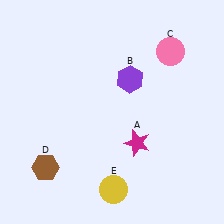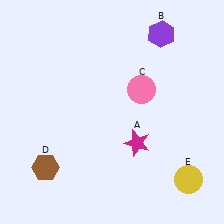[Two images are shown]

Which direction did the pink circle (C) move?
The pink circle (C) moved down.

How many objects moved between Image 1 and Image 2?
3 objects moved between the two images.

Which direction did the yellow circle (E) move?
The yellow circle (E) moved right.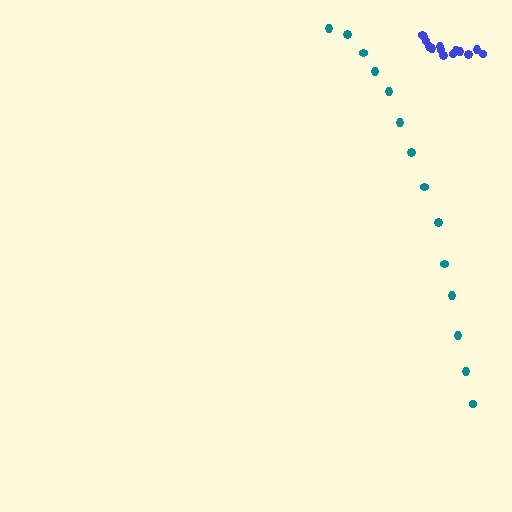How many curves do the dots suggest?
There are 2 distinct paths.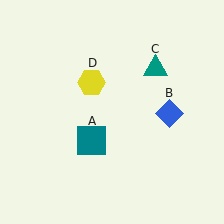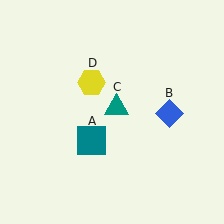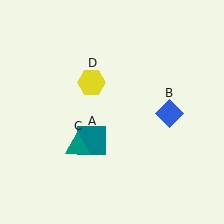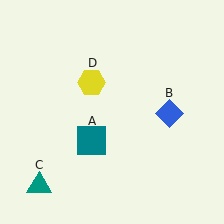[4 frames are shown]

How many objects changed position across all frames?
1 object changed position: teal triangle (object C).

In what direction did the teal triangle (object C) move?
The teal triangle (object C) moved down and to the left.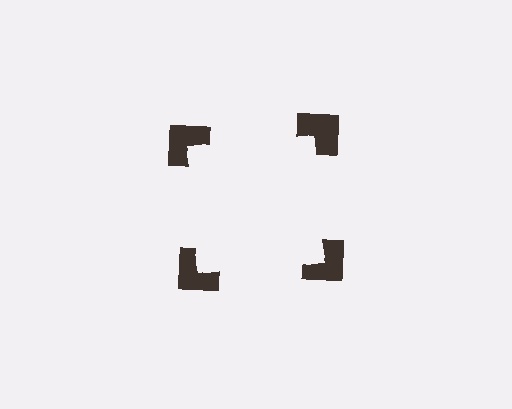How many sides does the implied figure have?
4 sides.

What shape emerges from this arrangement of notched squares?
An illusory square — its edges are inferred from the aligned wedge cuts in the notched squares, not physically drawn.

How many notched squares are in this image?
There are 4 — one at each vertex of the illusory square.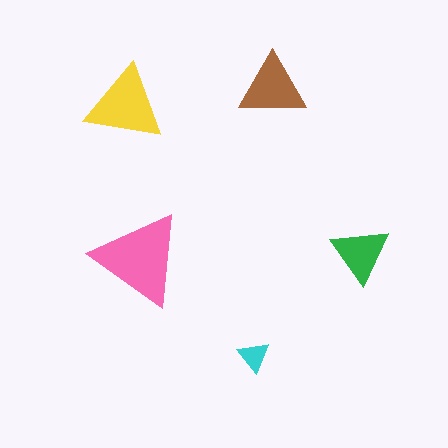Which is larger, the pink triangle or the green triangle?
The pink one.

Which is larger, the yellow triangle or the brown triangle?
The yellow one.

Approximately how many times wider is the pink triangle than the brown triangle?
About 1.5 times wider.